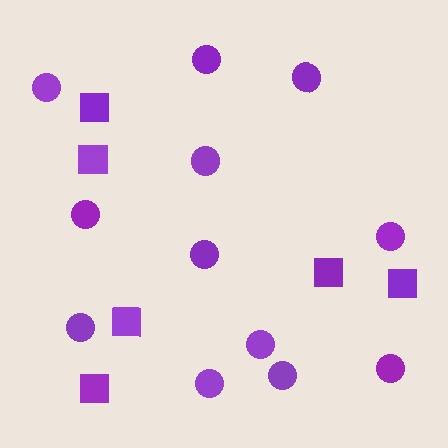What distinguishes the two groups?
There are 2 groups: one group of squares (6) and one group of circles (12).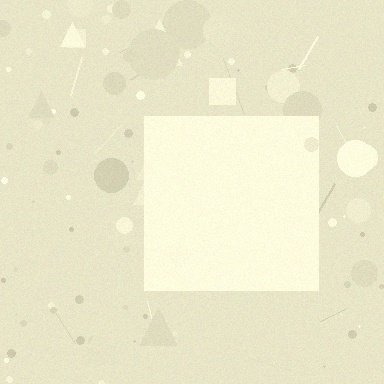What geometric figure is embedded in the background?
A square is embedded in the background.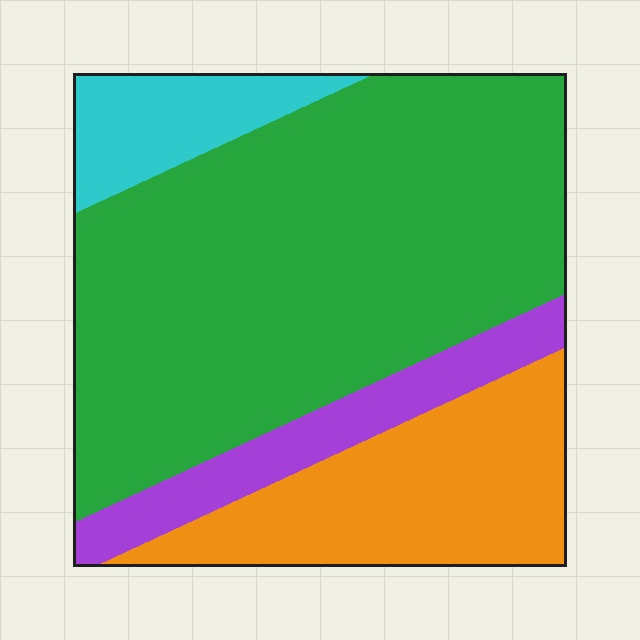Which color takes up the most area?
Green, at roughly 60%.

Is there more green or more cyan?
Green.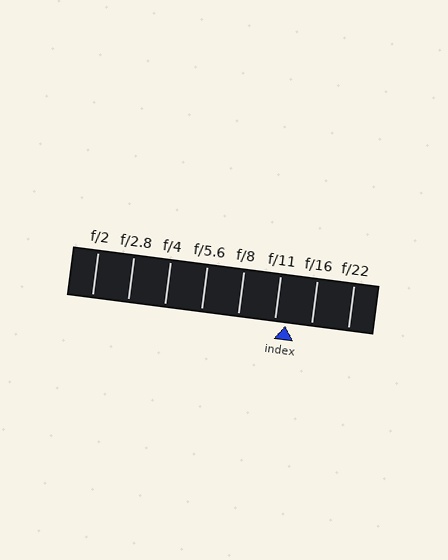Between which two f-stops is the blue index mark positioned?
The index mark is between f/11 and f/16.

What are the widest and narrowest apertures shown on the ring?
The widest aperture shown is f/2 and the narrowest is f/22.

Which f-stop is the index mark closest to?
The index mark is closest to f/11.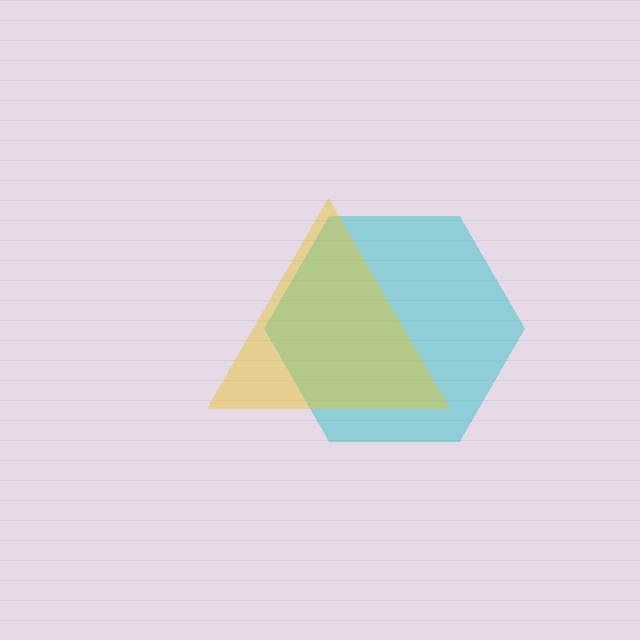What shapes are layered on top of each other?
The layered shapes are: a cyan hexagon, a yellow triangle.